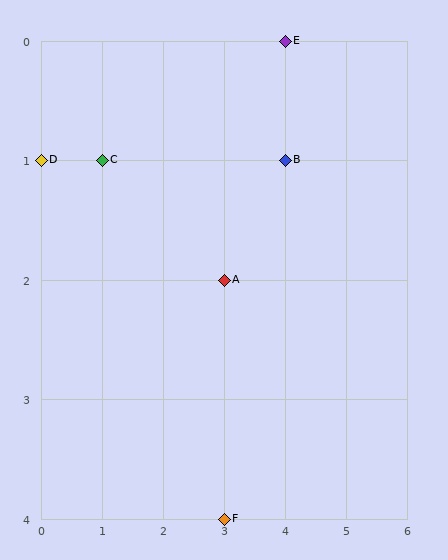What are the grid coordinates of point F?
Point F is at grid coordinates (3, 4).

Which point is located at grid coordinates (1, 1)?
Point C is at (1, 1).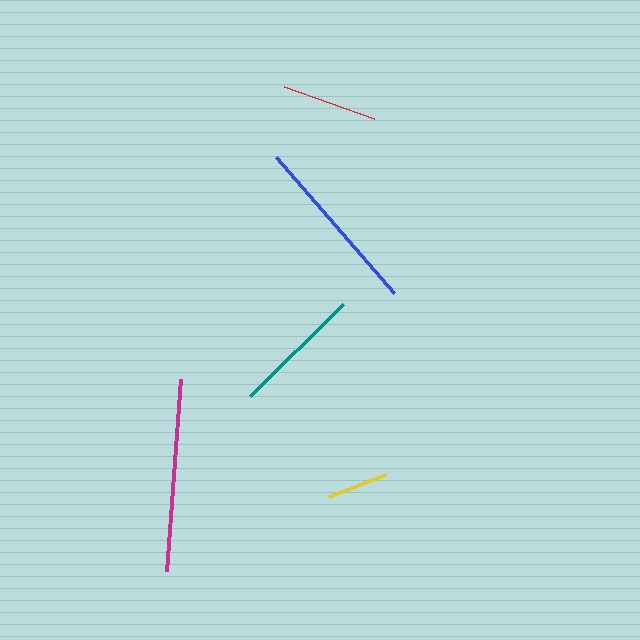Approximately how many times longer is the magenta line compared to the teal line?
The magenta line is approximately 1.5 times the length of the teal line.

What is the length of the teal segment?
The teal segment is approximately 131 pixels long.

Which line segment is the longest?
The magenta line is the longest at approximately 193 pixels.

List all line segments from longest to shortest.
From longest to shortest: magenta, blue, teal, red, yellow.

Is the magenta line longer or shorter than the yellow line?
The magenta line is longer than the yellow line.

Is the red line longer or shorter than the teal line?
The teal line is longer than the red line.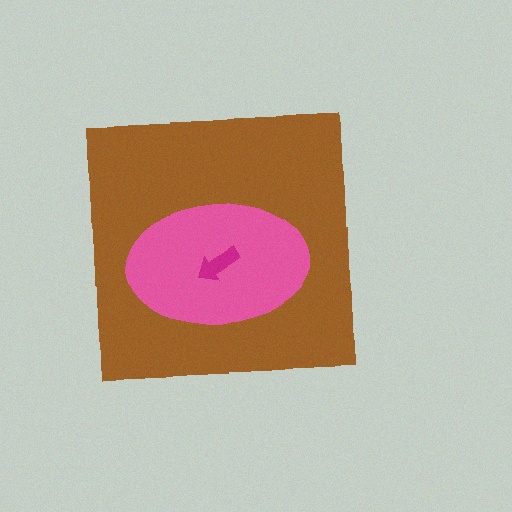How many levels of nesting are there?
3.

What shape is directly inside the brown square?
The pink ellipse.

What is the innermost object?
The magenta arrow.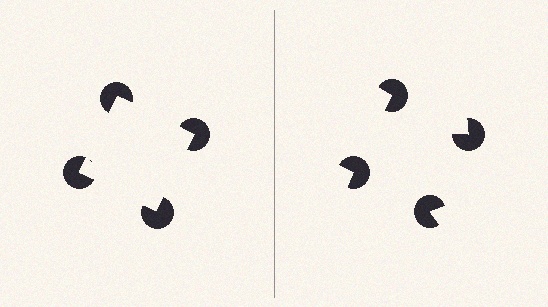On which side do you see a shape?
An illusory square appears on the left side. On the right side the wedge cuts are rotated, so no coherent shape forms.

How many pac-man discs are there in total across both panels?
8 — 4 on each side.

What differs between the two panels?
The pac-man discs are positioned identically on both sides; only the wedge orientations differ. On the left they align to a square; on the right they are misaligned.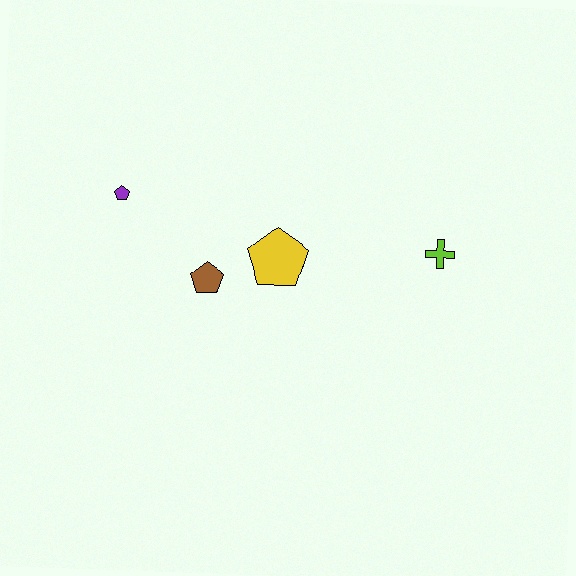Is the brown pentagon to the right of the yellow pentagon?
No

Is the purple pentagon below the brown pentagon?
No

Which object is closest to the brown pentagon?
The yellow pentagon is closest to the brown pentagon.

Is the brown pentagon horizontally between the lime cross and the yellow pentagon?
No